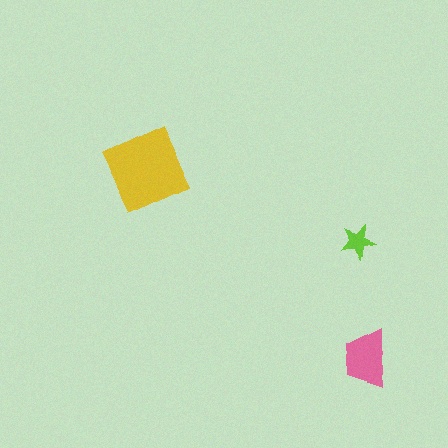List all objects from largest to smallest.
The yellow diamond, the pink trapezoid, the lime star.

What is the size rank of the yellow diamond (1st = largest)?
1st.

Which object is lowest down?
The pink trapezoid is bottommost.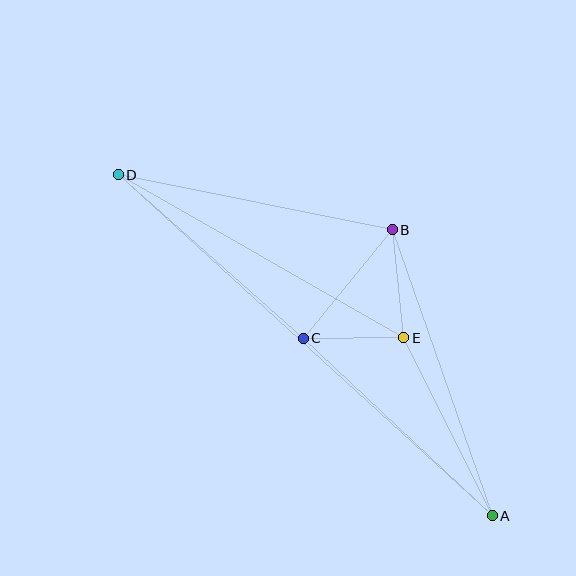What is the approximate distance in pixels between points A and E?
The distance between A and E is approximately 199 pixels.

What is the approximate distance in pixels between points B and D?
The distance between B and D is approximately 280 pixels.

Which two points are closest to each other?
Points C and E are closest to each other.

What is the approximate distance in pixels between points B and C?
The distance between B and C is approximately 140 pixels.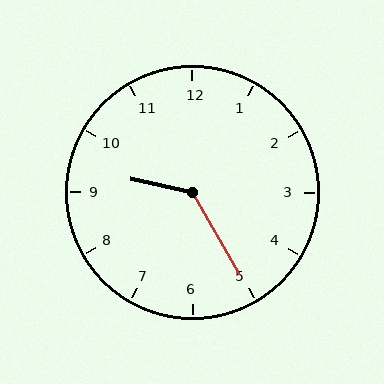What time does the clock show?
9:25.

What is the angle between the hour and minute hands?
Approximately 132 degrees.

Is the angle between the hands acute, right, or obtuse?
It is obtuse.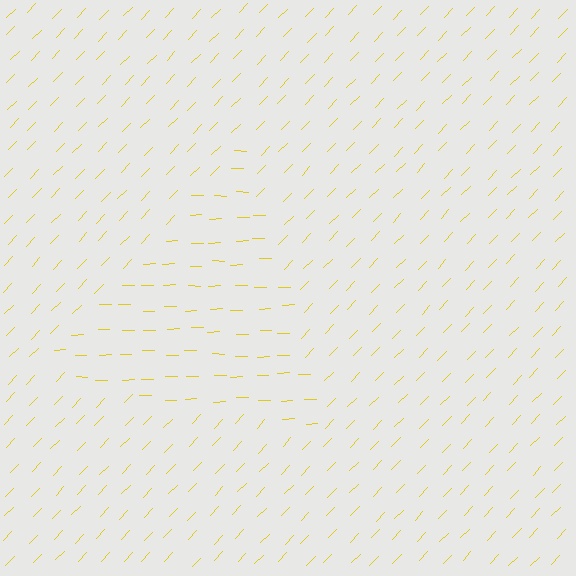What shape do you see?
I see a triangle.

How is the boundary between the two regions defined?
The boundary is defined purely by a change in line orientation (approximately 45 degrees difference). All lines are the same color and thickness.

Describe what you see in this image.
The image is filled with small yellow line segments. A triangle region in the image has lines oriented differently from the surrounding lines, creating a visible texture boundary.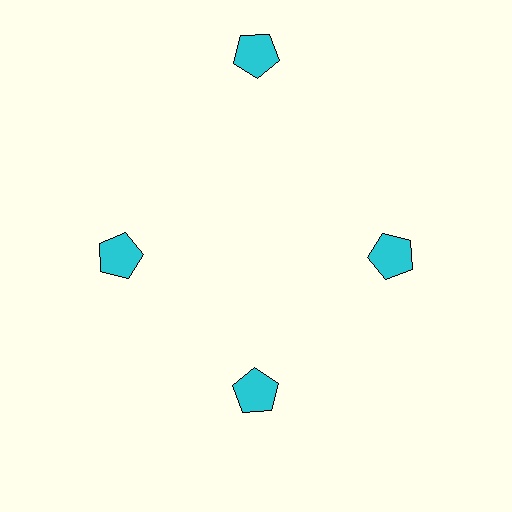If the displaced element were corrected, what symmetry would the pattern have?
It would have 4-fold rotational symmetry — the pattern would map onto itself every 90 degrees.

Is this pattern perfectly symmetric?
No. The 4 cyan pentagons are arranged in a ring, but one element near the 12 o'clock position is pushed outward from the center, breaking the 4-fold rotational symmetry.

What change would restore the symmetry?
The symmetry would be restored by moving it inward, back onto the ring so that all 4 pentagons sit at equal angles and equal distance from the center.